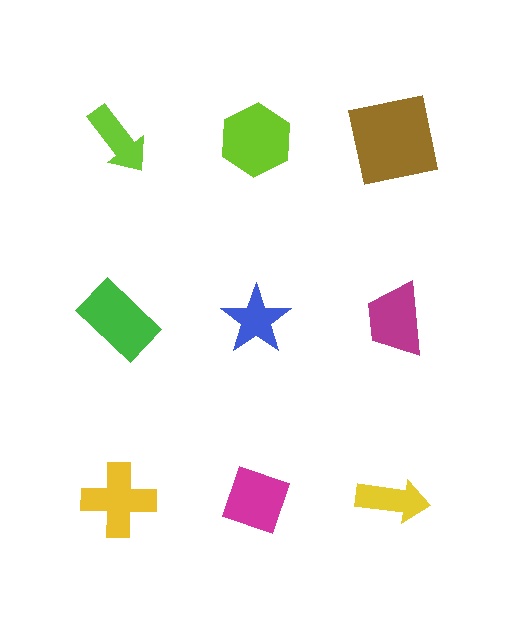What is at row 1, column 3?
A brown square.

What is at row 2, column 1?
A green rectangle.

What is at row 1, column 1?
A lime arrow.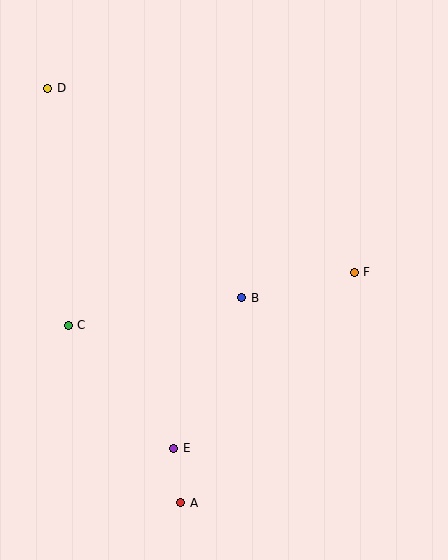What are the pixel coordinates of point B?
Point B is at (242, 298).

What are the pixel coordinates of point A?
Point A is at (181, 503).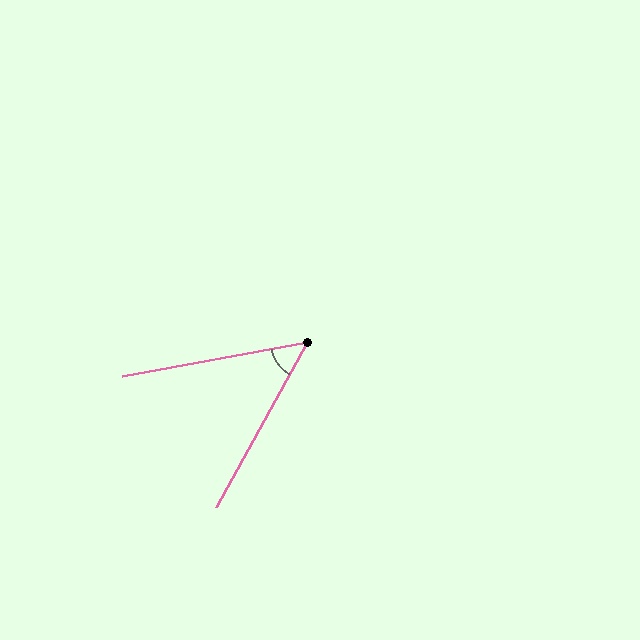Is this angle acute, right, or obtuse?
It is acute.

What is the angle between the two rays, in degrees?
Approximately 51 degrees.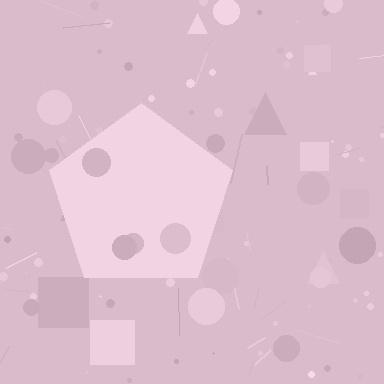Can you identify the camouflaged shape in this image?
The camouflaged shape is a pentagon.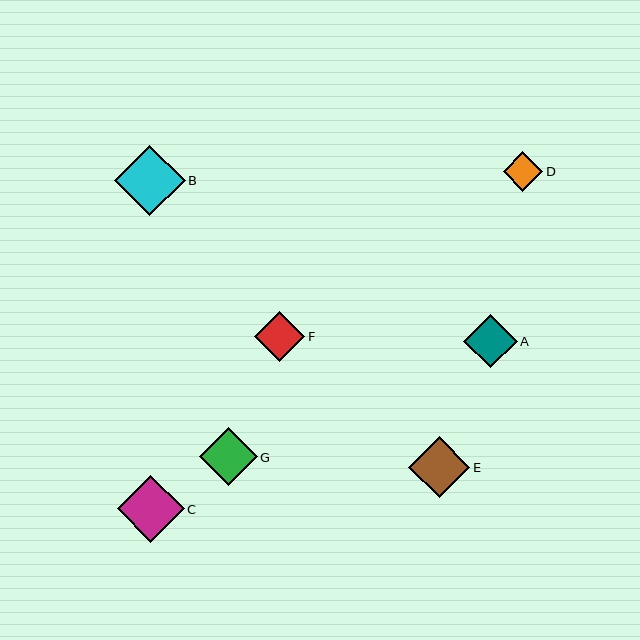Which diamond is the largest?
Diamond B is the largest with a size of approximately 71 pixels.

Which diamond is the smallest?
Diamond D is the smallest with a size of approximately 40 pixels.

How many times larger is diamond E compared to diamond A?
Diamond E is approximately 1.1 times the size of diamond A.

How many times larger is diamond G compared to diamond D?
Diamond G is approximately 1.4 times the size of diamond D.